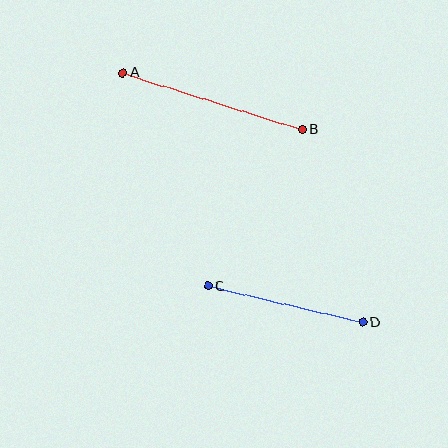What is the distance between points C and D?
The distance is approximately 159 pixels.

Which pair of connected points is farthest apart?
Points A and B are farthest apart.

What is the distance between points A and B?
The distance is approximately 187 pixels.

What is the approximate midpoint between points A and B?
The midpoint is at approximately (212, 101) pixels.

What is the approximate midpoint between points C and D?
The midpoint is at approximately (285, 304) pixels.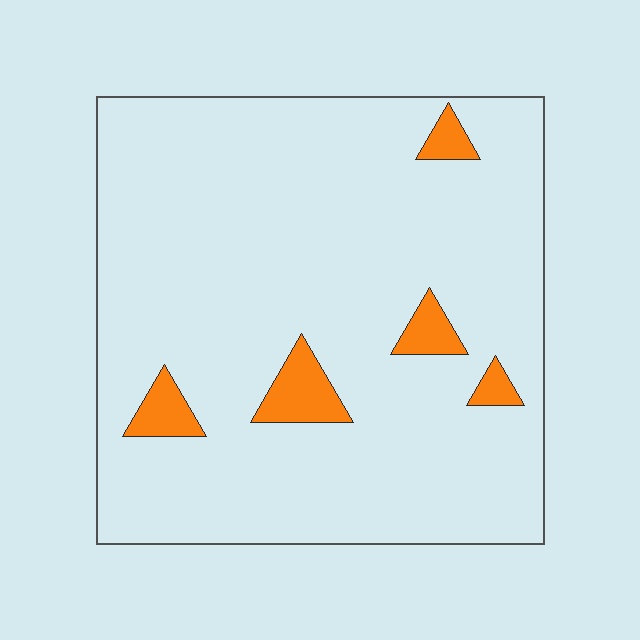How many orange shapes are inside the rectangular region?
5.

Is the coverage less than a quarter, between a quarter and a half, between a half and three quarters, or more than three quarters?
Less than a quarter.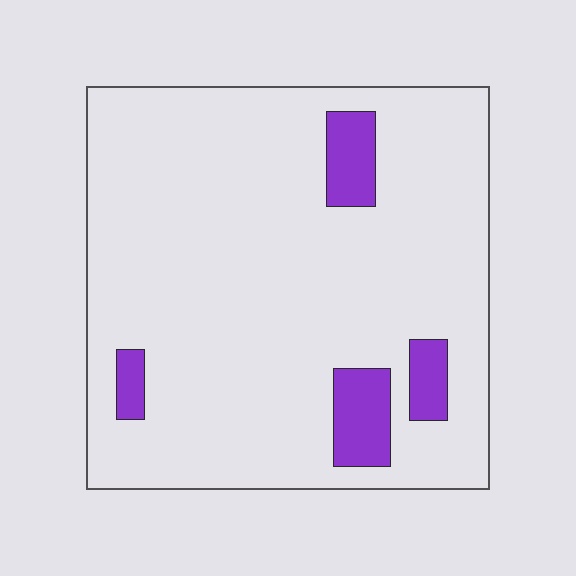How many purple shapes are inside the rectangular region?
4.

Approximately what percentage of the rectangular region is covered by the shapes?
Approximately 10%.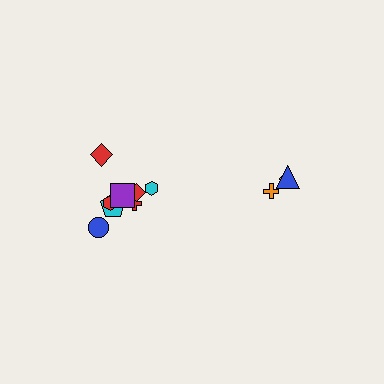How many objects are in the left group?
There are 8 objects.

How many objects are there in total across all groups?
There are 11 objects.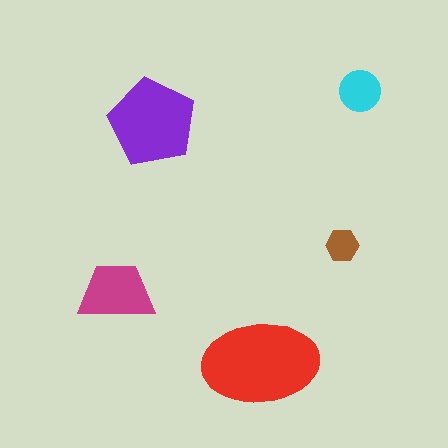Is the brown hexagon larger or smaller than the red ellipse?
Smaller.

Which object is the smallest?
The brown hexagon.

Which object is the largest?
The red ellipse.